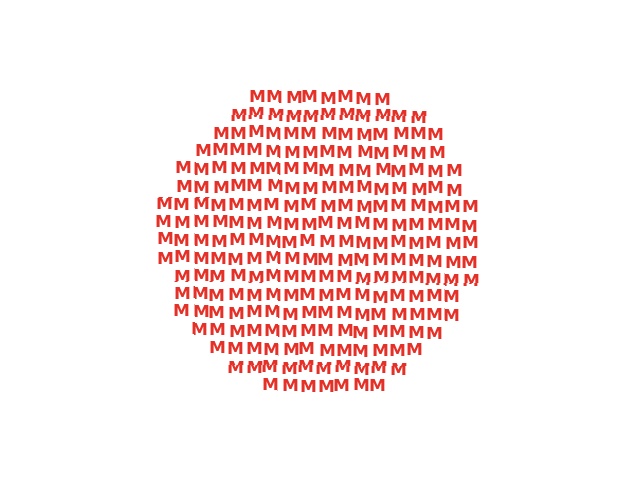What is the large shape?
The large shape is a circle.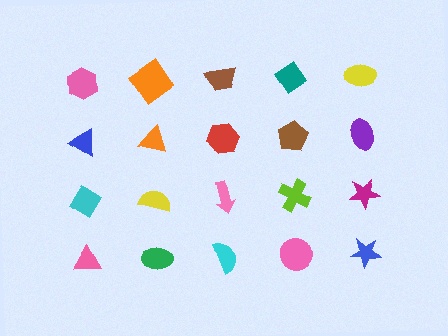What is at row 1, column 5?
A yellow ellipse.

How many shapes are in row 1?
5 shapes.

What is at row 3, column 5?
A magenta star.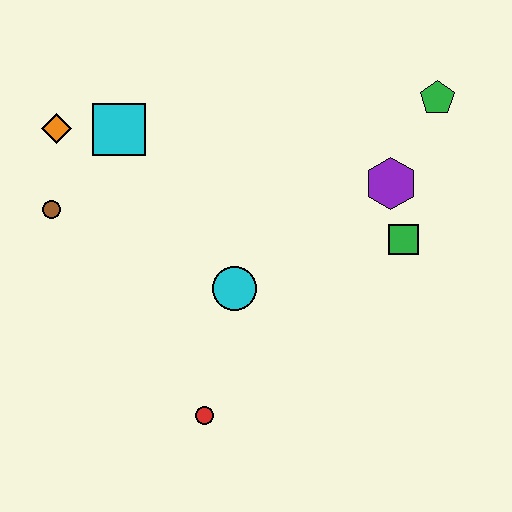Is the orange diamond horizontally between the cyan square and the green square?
No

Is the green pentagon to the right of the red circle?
Yes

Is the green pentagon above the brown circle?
Yes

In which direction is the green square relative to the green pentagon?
The green square is below the green pentagon.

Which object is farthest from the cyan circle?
The green pentagon is farthest from the cyan circle.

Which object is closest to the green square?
The purple hexagon is closest to the green square.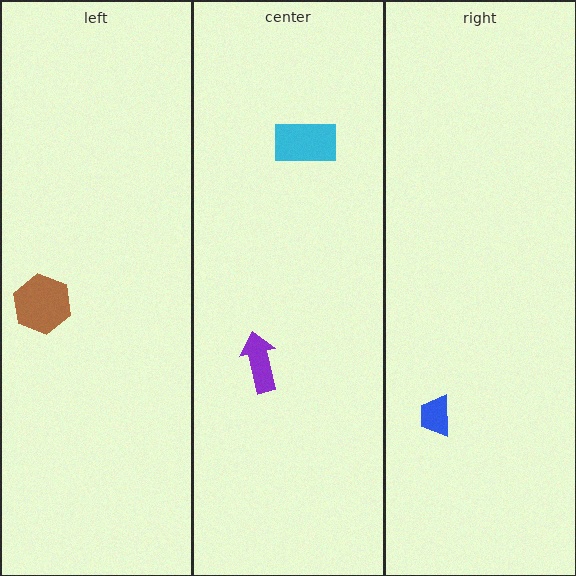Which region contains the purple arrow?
The center region.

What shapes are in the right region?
The blue trapezoid.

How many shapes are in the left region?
1.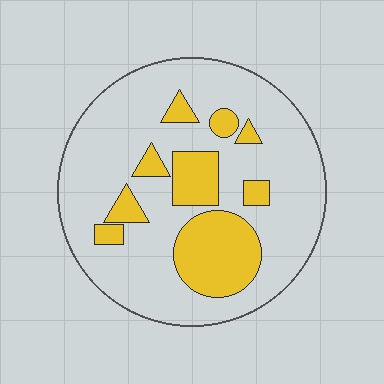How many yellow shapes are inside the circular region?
9.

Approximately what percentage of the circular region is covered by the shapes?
Approximately 25%.